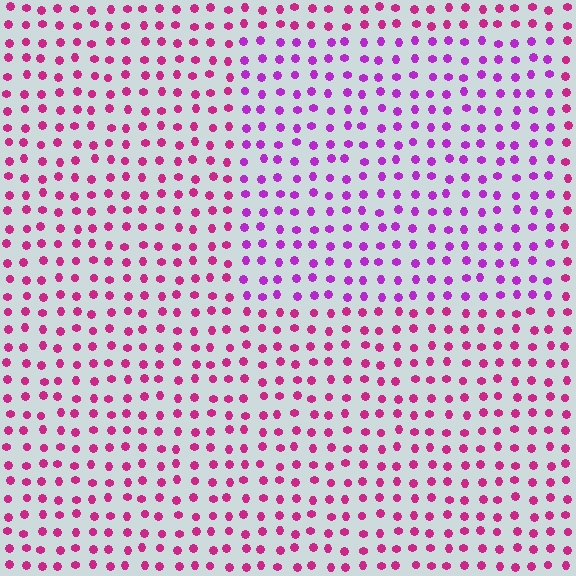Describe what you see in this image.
The image is filled with small magenta elements in a uniform arrangement. A rectangle-shaped region is visible where the elements are tinted to a slightly different hue, forming a subtle color boundary.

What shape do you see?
I see a rectangle.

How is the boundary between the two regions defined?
The boundary is defined purely by a slight shift in hue (about 32 degrees). Spacing, size, and orientation are identical on both sides.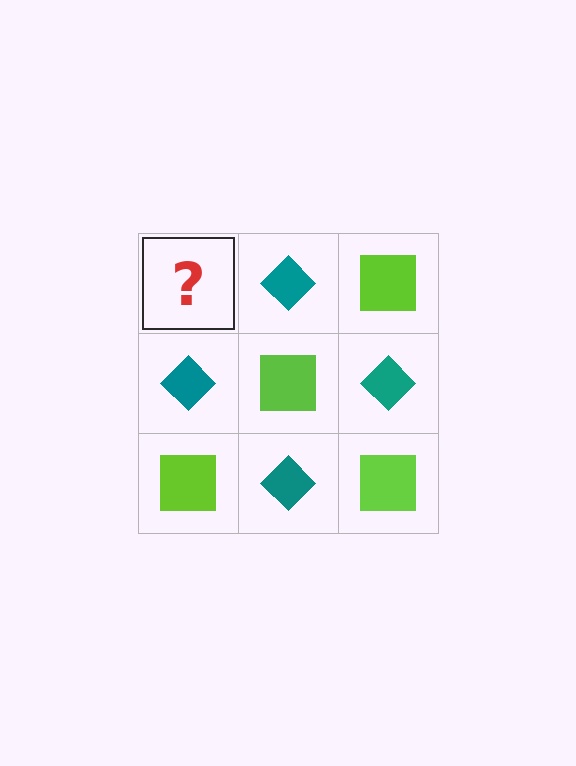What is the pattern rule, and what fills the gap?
The rule is that it alternates lime square and teal diamond in a checkerboard pattern. The gap should be filled with a lime square.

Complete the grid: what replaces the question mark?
The question mark should be replaced with a lime square.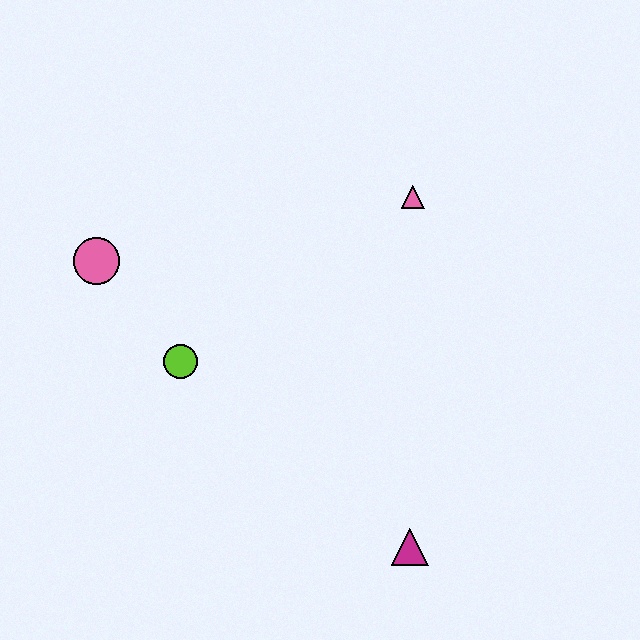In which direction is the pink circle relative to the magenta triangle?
The pink circle is to the left of the magenta triangle.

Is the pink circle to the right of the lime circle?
No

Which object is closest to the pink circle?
The lime circle is closest to the pink circle.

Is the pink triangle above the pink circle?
Yes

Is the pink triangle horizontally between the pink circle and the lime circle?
No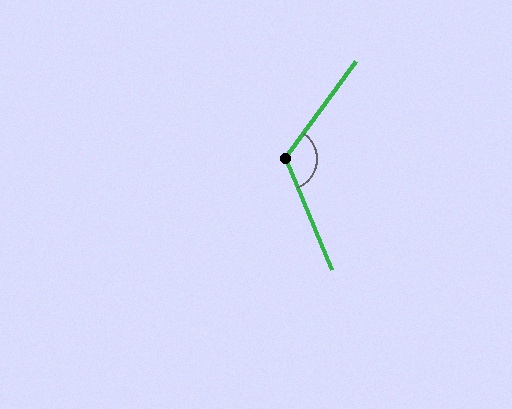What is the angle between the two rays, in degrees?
Approximately 121 degrees.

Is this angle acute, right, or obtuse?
It is obtuse.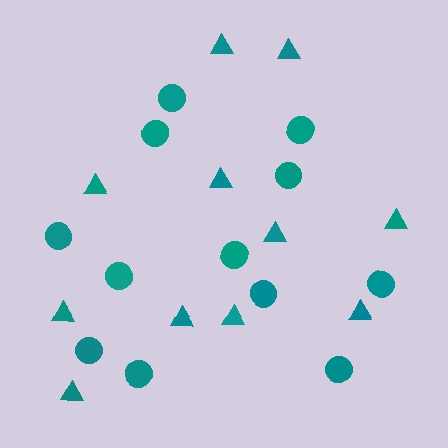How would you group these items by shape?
There are 2 groups: one group of triangles (11) and one group of circles (12).